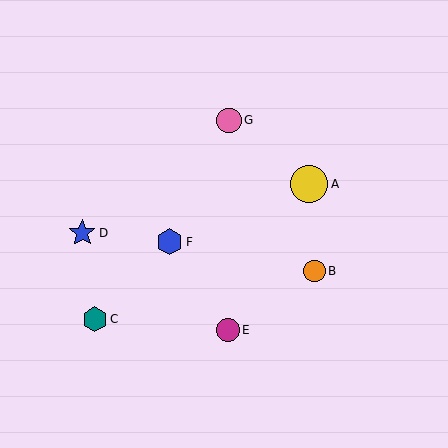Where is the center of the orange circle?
The center of the orange circle is at (315, 271).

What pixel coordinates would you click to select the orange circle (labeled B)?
Click at (315, 271) to select the orange circle B.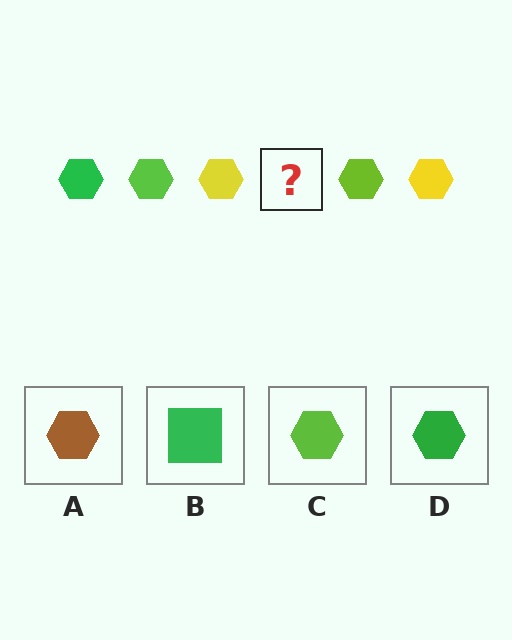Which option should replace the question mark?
Option D.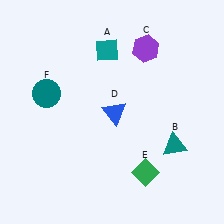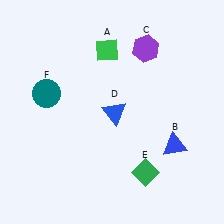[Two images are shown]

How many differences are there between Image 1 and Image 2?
There are 2 differences between the two images.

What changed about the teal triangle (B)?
In Image 1, B is teal. In Image 2, it changed to blue.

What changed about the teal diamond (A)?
In Image 1, A is teal. In Image 2, it changed to green.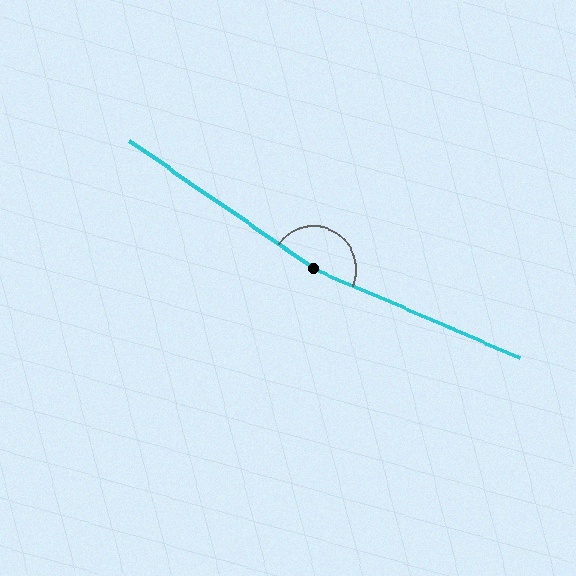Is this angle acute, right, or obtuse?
It is obtuse.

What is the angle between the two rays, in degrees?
Approximately 168 degrees.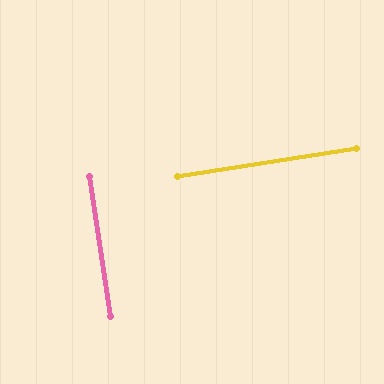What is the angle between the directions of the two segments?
Approximately 90 degrees.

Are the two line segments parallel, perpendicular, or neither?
Perpendicular — they meet at approximately 90°.